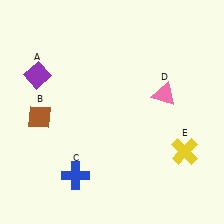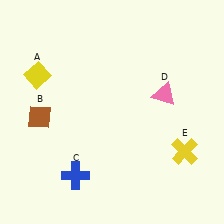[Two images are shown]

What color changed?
The diamond (A) changed from purple in Image 1 to yellow in Image 2.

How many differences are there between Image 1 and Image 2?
There is 1 difference between the two images.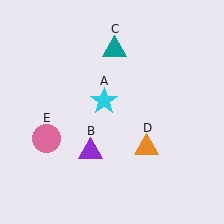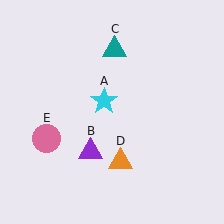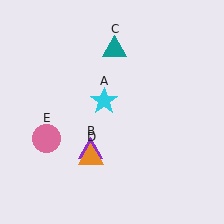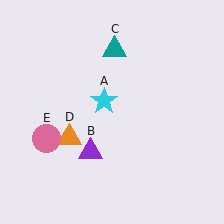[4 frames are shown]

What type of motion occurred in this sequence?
The orange triangle (object D) rotated clockwise around the center of the scene.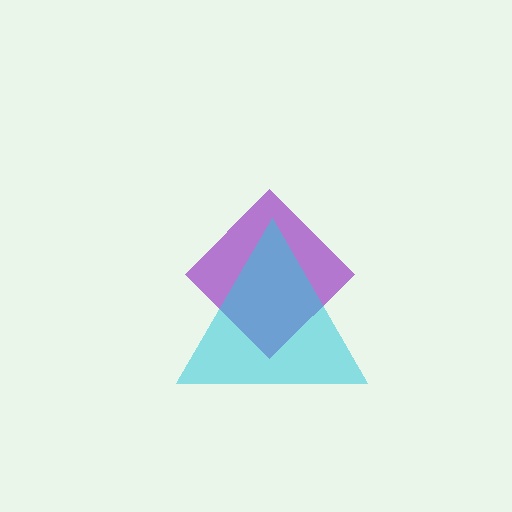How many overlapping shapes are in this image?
There are 2 overlapping shapes in the image.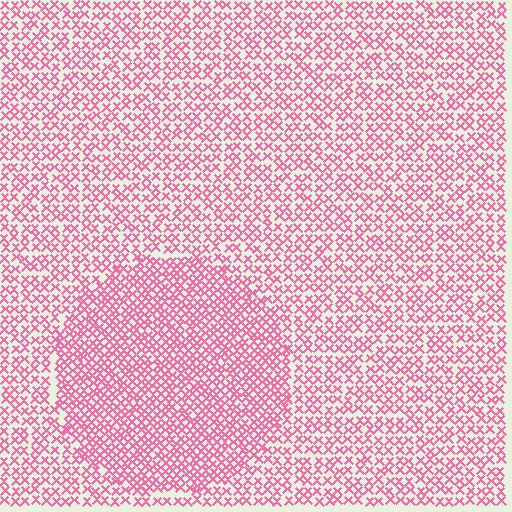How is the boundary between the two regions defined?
The boundary is defined by a change in element density (approximately 1.6x ratio). All elements are the same color, size, and shape.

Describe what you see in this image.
The image contains small pink elements arranged at two different densities. A circle-shaped region is visible where the elements are more densely packed than the surrounding area.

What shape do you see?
I see a circle.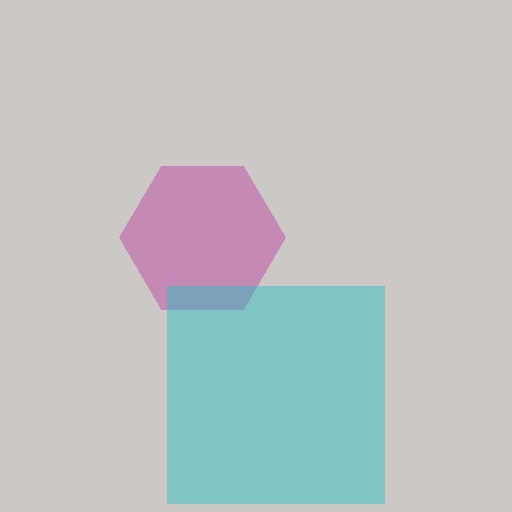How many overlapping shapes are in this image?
There are 2 overlapping shapes in the image.